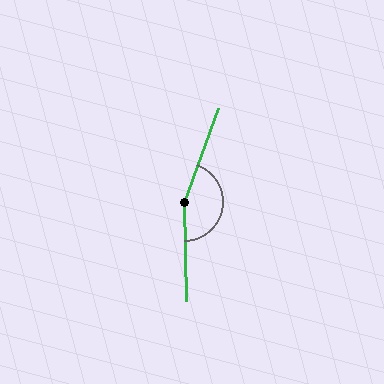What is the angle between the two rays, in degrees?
Approximately 159 degrees.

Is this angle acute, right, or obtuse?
It is obtuse.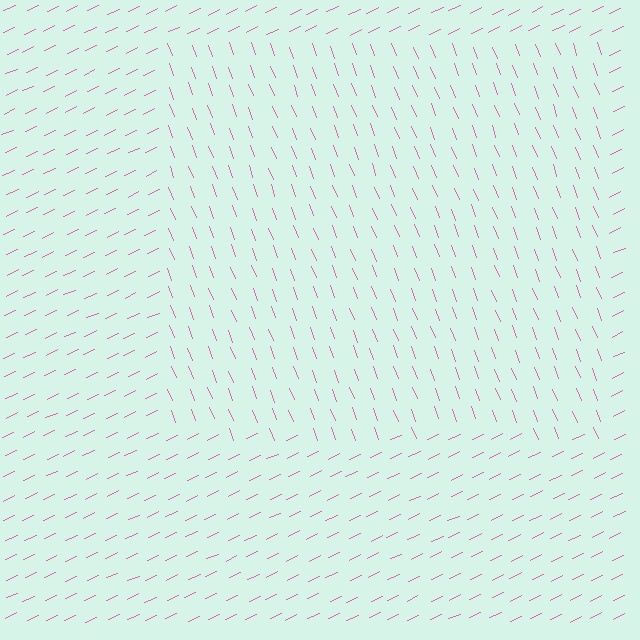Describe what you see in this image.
The image is filled with small pink line segments. A rectangle region in the image has lines oriented differently from the surrounding lines, creating a visible texture boundary.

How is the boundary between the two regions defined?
The boundary is defined purely by a change in line orientation (approximately 86 degrees difference). All lines are the same color and thickness.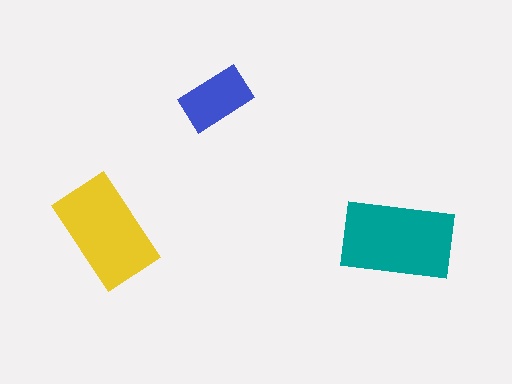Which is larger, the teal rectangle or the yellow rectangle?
The teal one.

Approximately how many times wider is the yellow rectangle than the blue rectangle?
About 1.5 times wider.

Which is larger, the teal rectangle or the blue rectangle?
The teal one.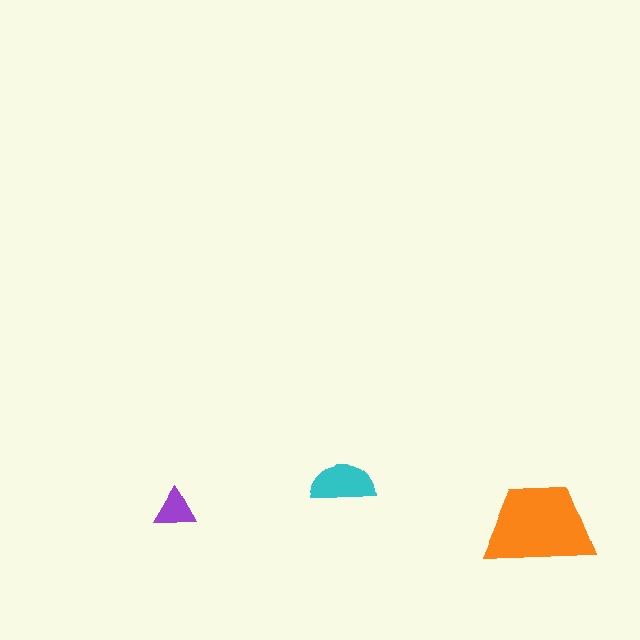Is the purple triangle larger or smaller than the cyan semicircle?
Smaller.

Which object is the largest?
The orange trapezoid.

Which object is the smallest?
The purple triangle.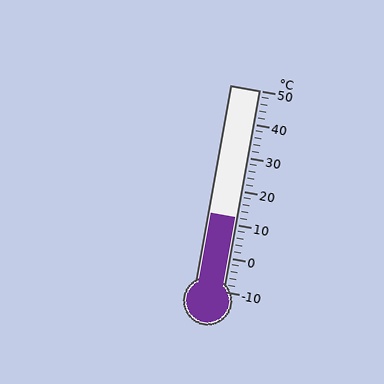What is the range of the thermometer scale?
The thermometer scale ranges from -10°C to 50°C.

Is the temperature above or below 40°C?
The temperature is below 40°C.